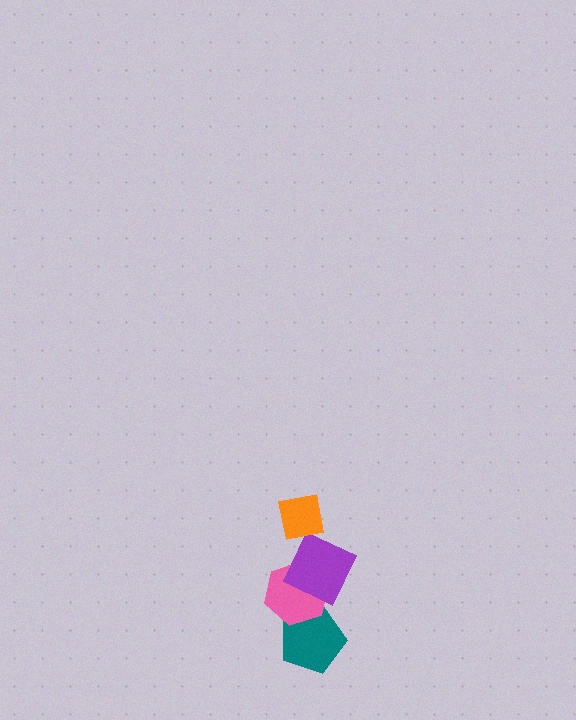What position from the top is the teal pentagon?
The teal pentagon is 4th from the top.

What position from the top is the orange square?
The orange square is 1st from the top.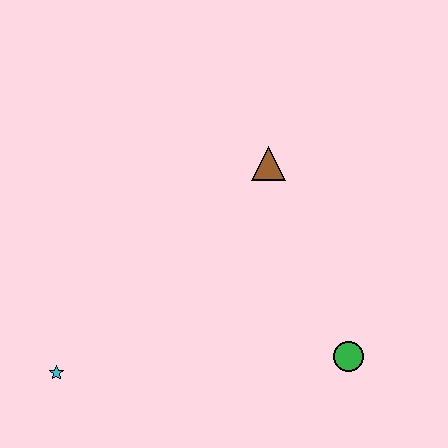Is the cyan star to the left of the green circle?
Yes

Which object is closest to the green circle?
The brown triangle is closest to the green circle.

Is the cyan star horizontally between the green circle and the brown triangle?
No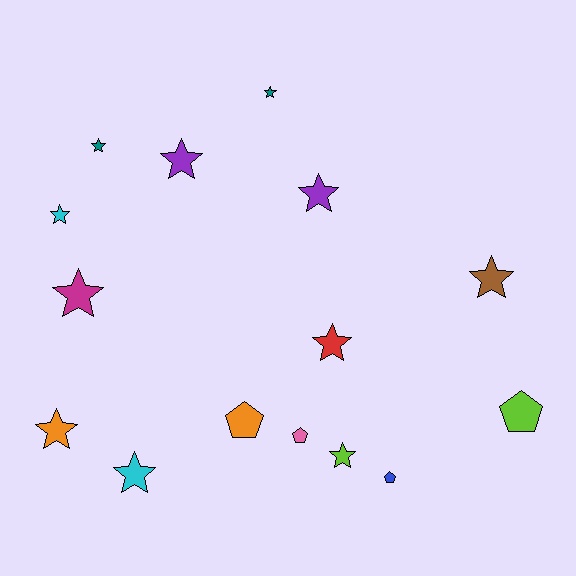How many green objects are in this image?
There are no green objects.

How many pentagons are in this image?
There are 4 pentagons.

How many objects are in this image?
There are 15 objects.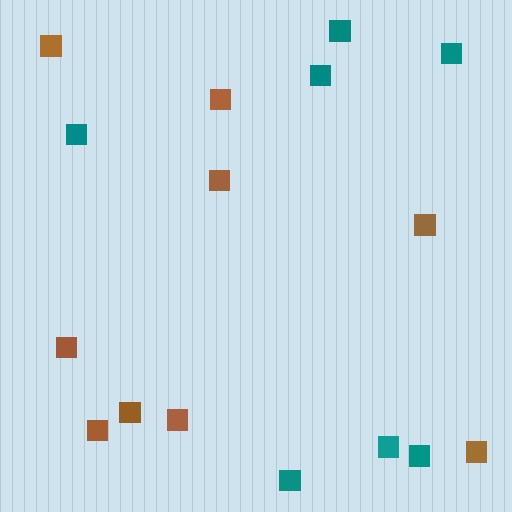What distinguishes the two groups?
There are 2 groups: one group of teal squares (7) and one group of brown squares (9).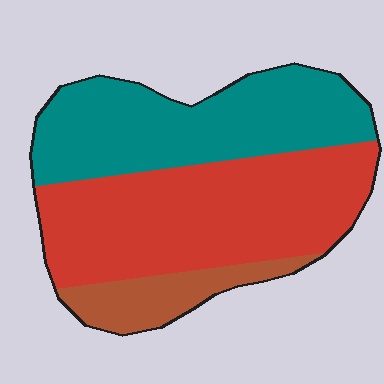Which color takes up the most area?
Red, at roughly 50%.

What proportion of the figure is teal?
Teal takes up between a quarter and a half of the figure.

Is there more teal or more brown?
Teal.